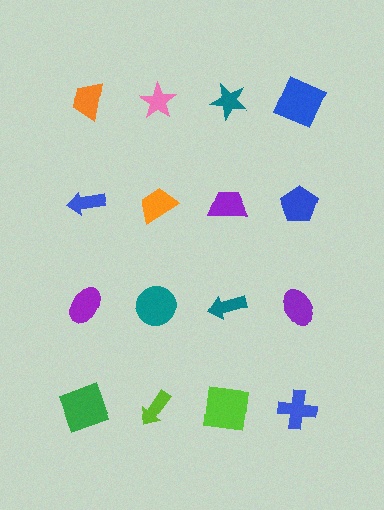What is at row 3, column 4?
A purple ellipse.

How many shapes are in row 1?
4 shapes.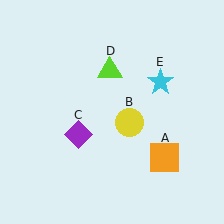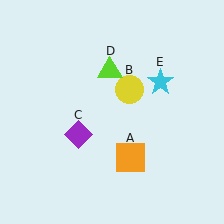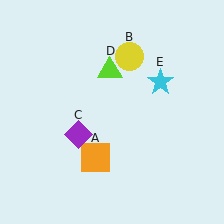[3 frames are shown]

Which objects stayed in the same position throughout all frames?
Purple diamond (object C) and lime triangle (object D) and cyan star (object E) remained stationary.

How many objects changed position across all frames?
2 objects changed position: orange square (object A), yellow circle (object B).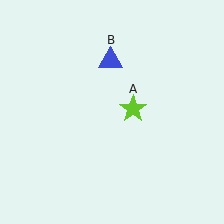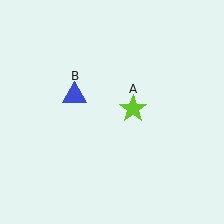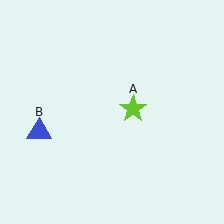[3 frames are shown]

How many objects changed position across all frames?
1 object changed position: blue triangle (object B).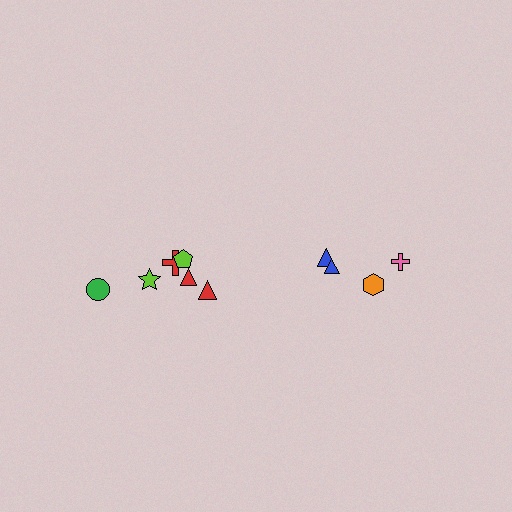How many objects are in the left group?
There are 6 objects.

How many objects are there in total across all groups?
There are 10 objects.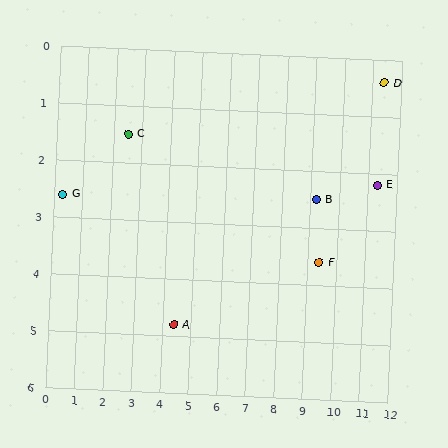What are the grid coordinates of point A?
Point A is at approximately (4.4, 4.8).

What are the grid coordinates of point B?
Point B is at approximately (9.2, 2.5).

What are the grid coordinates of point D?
Point D is at approximately (11.4, 0.4).